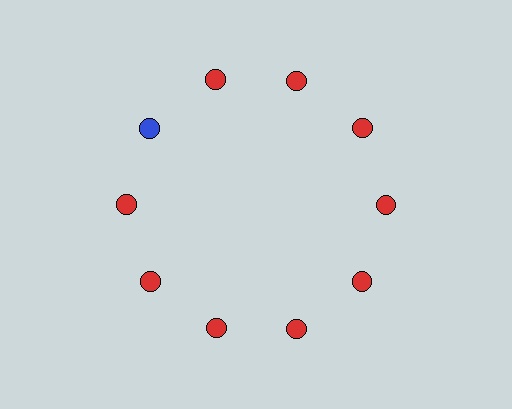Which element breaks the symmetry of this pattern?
The blue circle at roughly the 10 o'clock position breaks the symmetry. All other shapes are red circles.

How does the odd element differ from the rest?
It has a different color: blue instead of red.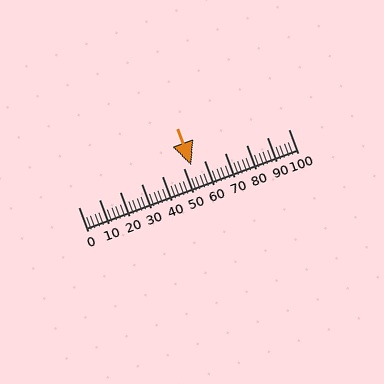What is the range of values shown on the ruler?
The ruler shows values from 0 to 100.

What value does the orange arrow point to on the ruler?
The orange arrow points to approximately 54.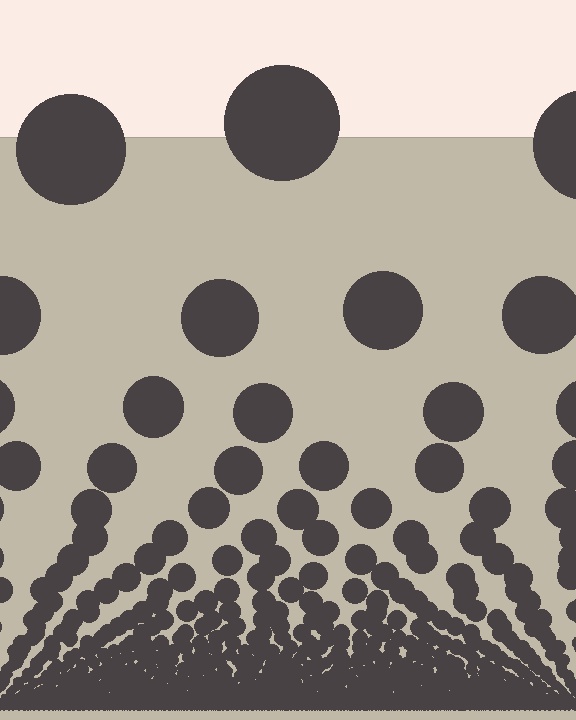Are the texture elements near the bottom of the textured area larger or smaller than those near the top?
Smaller. The gradient is inverted — elements near the bottom are smaller and denser.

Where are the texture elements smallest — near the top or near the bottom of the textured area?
Near the bottom.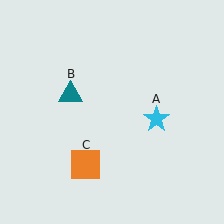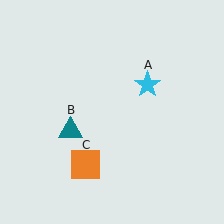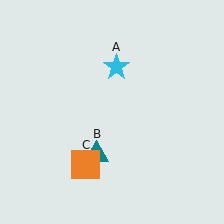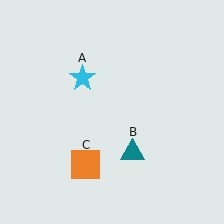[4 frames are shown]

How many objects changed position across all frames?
2 objects changed position: cyan star (object A), teal triangle (object B).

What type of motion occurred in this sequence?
The cyan star (object A), teal triangle (object B) rotated counterclockwise around the center of the scene.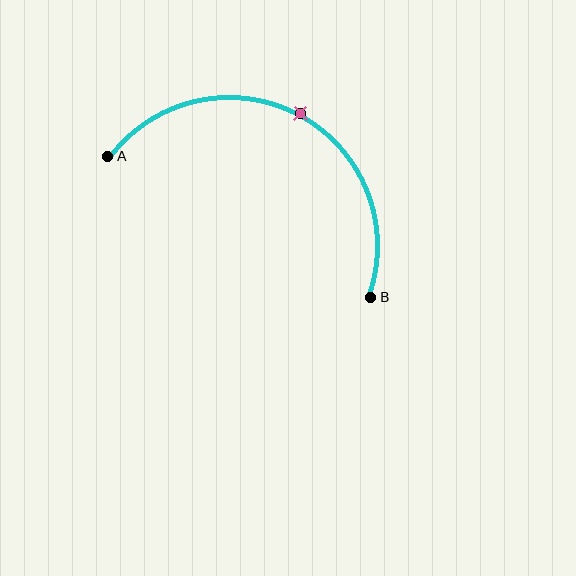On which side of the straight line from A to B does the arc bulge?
The arc bulges above the straight line connecting A and B.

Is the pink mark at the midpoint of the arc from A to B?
Yes. The pink mark lies on the arc at equal arc-length from both A and B — it is the arc midpoint.